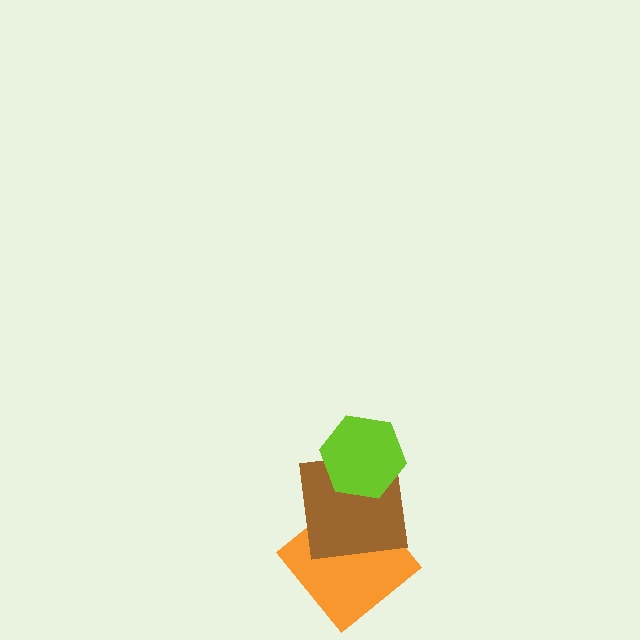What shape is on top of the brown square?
The lime hexagon is on top of the brown square.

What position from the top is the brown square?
The brown square is 2nd from the top.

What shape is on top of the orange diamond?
The brown square is on top of the orange diamond.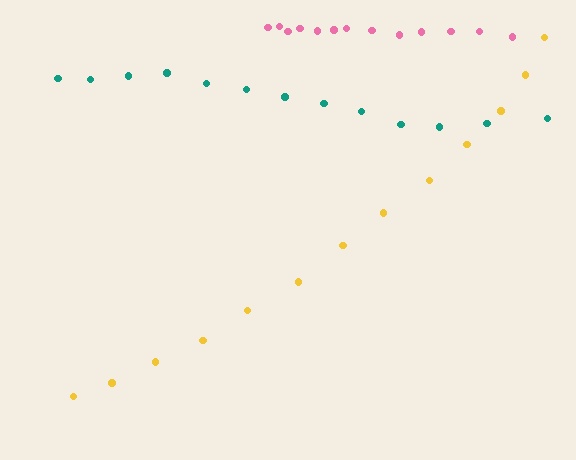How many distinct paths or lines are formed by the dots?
There are 3 distinct paths.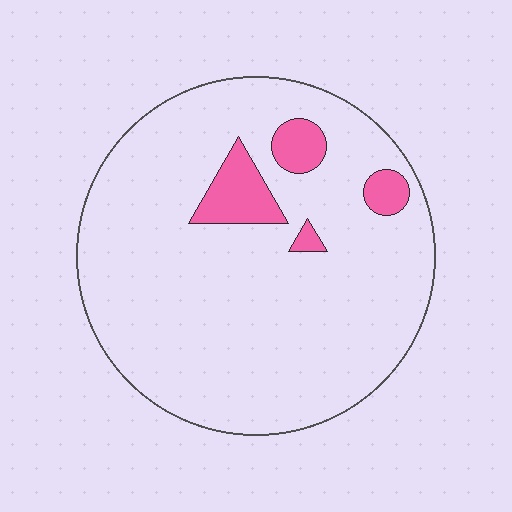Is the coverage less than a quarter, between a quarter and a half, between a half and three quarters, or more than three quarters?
Less than a quarter.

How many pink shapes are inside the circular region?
4.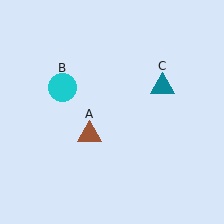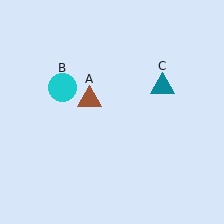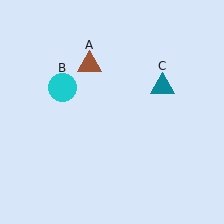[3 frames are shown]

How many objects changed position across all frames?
1 object changed position: brown triangle (object A).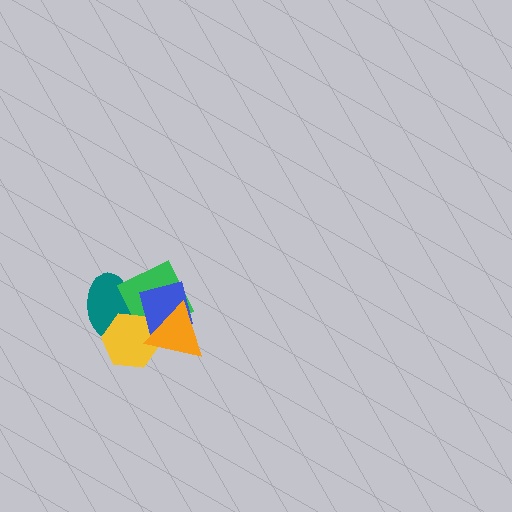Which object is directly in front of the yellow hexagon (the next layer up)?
The blue diamond is directly in front of the yellow hexagon.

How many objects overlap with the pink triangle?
5 objects overlap with the pink triangle.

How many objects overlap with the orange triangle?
4 objects overlap with the orange triangle.